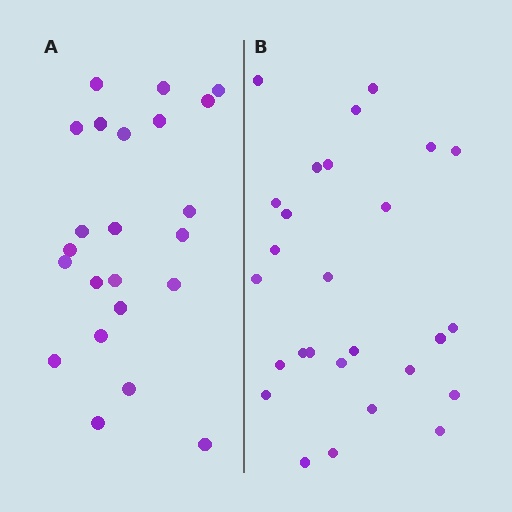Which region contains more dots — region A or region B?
Region B (the right region) has more dots.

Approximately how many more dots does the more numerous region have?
Region B has about 4 more dots than region A.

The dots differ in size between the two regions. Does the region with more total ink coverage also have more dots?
No. Region A has more total ink coverage because its dots are larger, but region B actually contains more individual dots. Total area can be misleading — the number of items is what matters here.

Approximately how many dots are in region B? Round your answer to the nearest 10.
About 30 dots. (The exact count is 27, which rounds to 30.)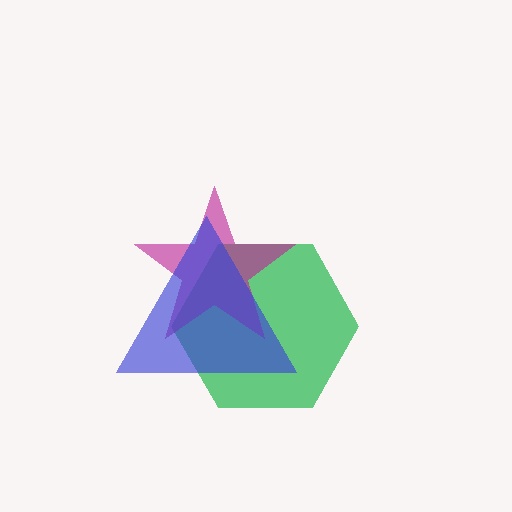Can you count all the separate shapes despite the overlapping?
Yes, there are 3 separate shapes.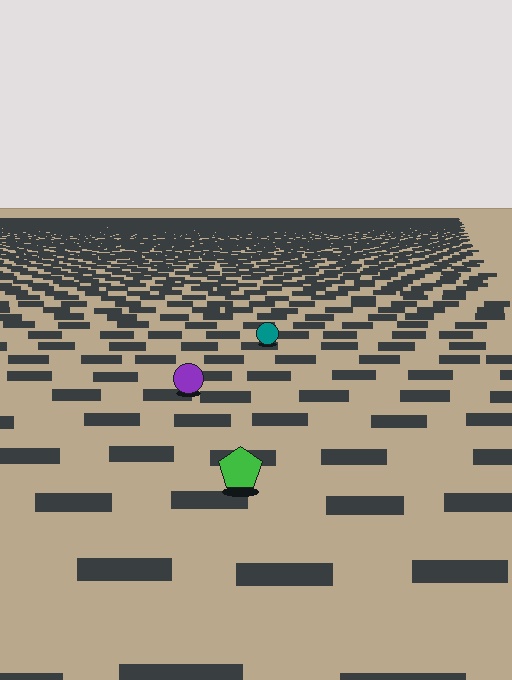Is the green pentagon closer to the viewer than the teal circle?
Yes. The green pentagon is closer — you can tell from the texture gradient: the ground texture is coarser near it.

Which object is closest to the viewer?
The green pentagon is closest. The texture marks near it are larger and more spread out.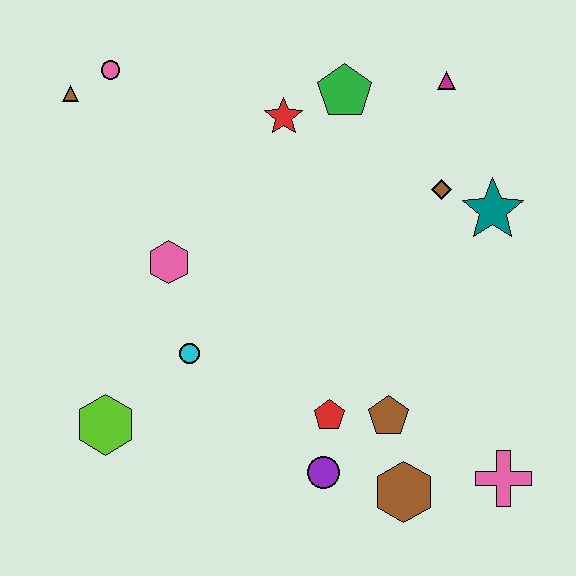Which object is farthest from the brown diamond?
The lime hexagon is farthest from the brown diamond.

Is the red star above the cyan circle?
Yes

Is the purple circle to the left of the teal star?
Yes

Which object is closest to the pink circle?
The brown triangle is closest to the pink circle.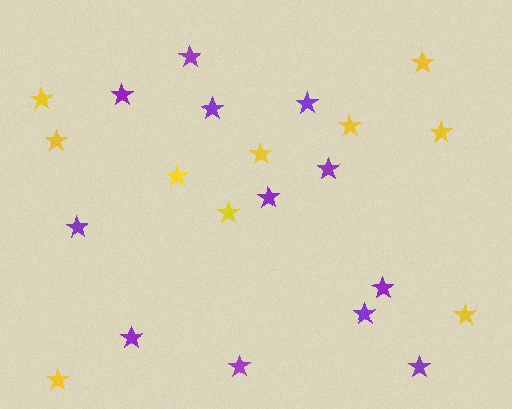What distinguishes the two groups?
There are 2 groups: one group of purple stars (12) and one group of yellow stars (10).